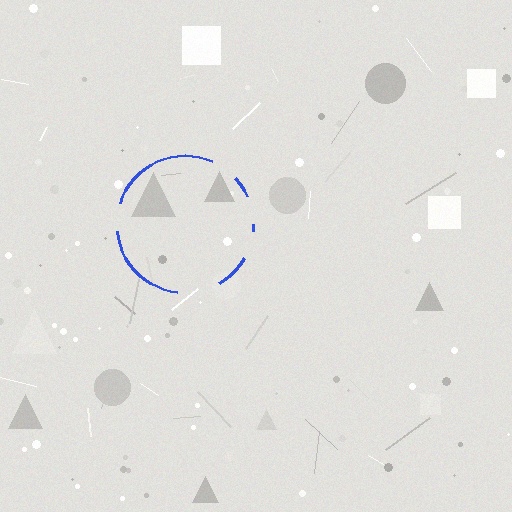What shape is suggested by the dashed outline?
The dashed outline suggests a circle.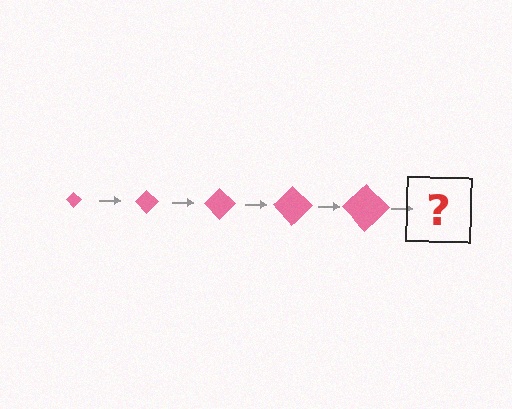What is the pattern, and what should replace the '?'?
The pattern is that the diamond gets progressively larger each step. The '?' should be a pink diamond, larger than the previous one.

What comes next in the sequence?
The next element should be a pink diamond, larger than the previous one.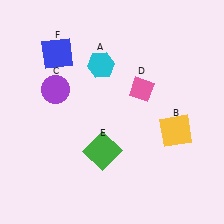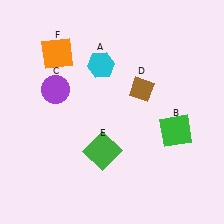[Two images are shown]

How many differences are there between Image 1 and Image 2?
There are 3 differences between the two images.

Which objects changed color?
B changed from yellow to green. D changed from pink to brown. F changed from blue to orange.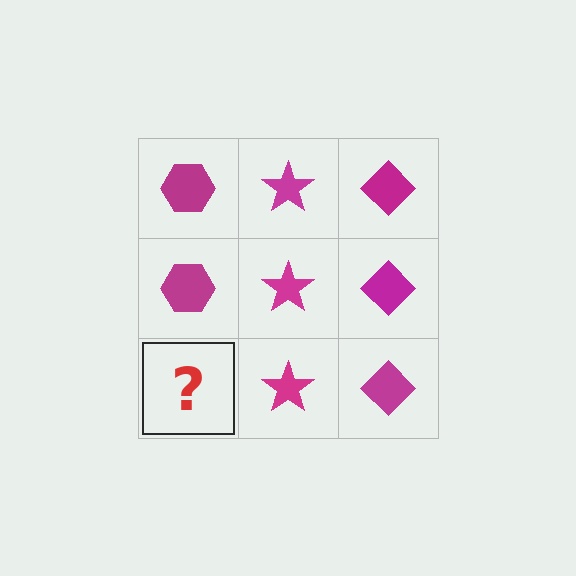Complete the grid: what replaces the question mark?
The question mark should be replaced with a magenta hexagon.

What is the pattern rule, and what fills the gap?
The rule is that each column has a consistent shape. The gap should be filled with a magenta hexagon.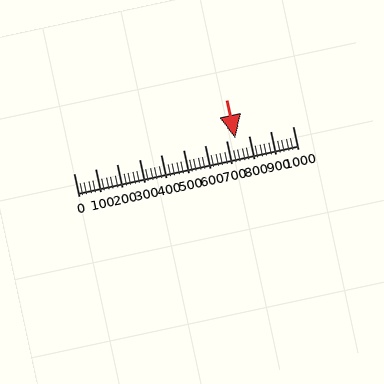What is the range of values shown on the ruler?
The ruler shows values from 0 to 1000.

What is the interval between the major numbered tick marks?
The major tick marks are spaced 100 units apart.